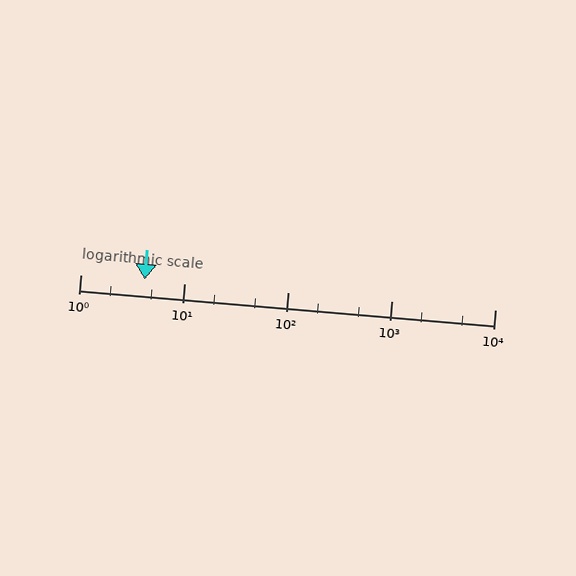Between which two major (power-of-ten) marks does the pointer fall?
The pointer is between 1 and 10.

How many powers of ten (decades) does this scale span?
The scale spans 4 decades, from 1 to 10000.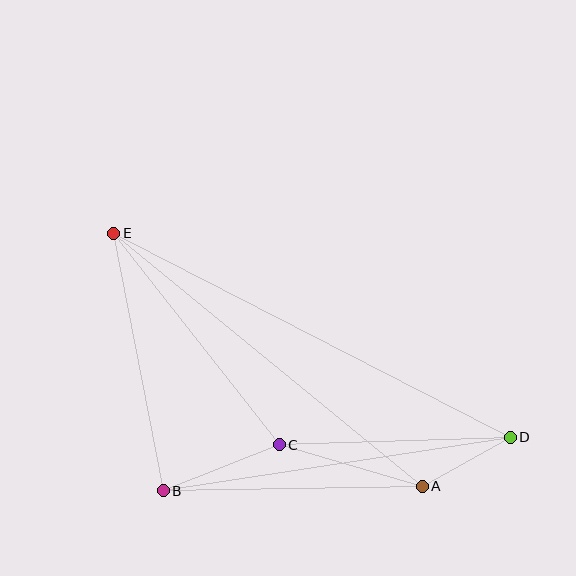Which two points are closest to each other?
Points A and D are closest to each other.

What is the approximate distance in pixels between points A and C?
The distance between A and C is approximately 149 pixels.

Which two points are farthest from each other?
Points D and E are farthest from each other.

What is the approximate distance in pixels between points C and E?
The distance between C and E is approximately 268 pixels.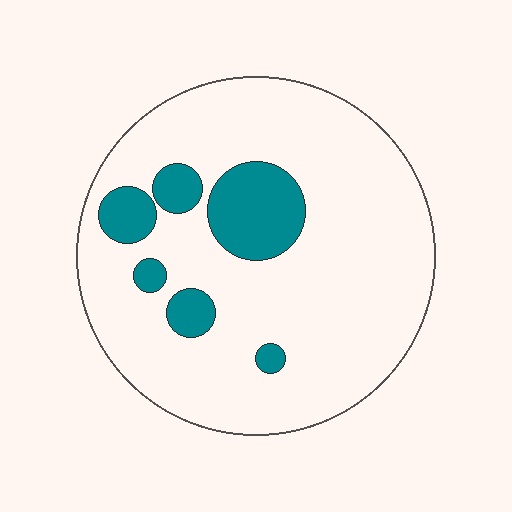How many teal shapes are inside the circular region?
6.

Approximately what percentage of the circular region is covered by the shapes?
Approximately 15%.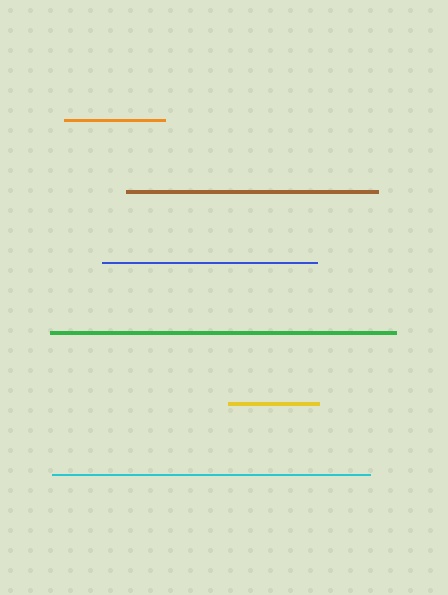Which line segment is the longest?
The green line is the longest at approximately 346 pixels.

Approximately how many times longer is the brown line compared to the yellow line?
The brown line is approximately 2.8 times the length of the yellow line.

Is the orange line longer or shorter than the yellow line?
The orange line is longer than the yellow line.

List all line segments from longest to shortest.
From longest to shortest: green, cyan, brown, blue, orange, yellow.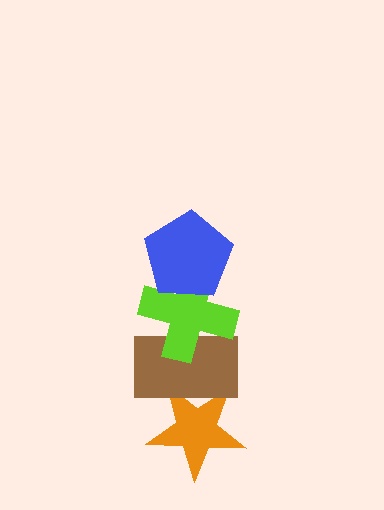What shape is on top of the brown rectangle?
The lime cross is on top of the brown rectangle.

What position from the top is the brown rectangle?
The brown rectangle is 3rd from the top.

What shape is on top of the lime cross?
The blue pentagon is on top of the lime cross.